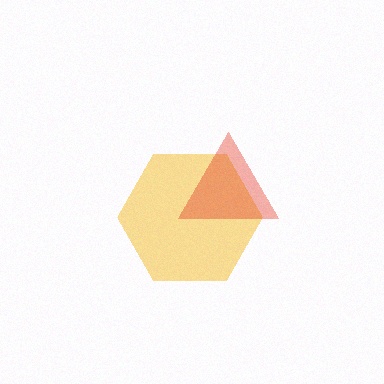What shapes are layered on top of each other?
The layered shapes are: a yellow hexagon, a red triangle.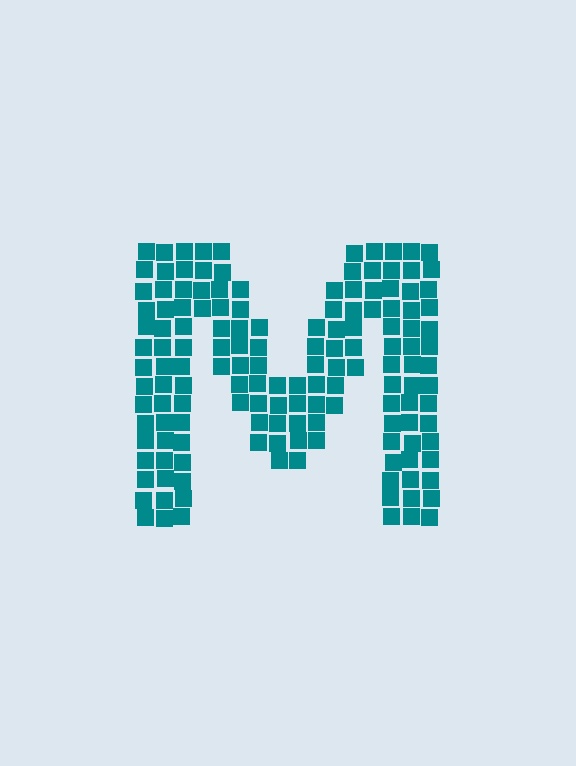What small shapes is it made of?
It is made of small squares.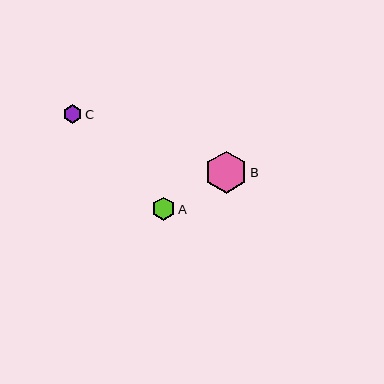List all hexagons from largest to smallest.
From largest to smallest: B, A, C.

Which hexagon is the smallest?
Hexagon C is the smallest with a size of approximately 18 pixels.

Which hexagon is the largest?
Hexagon B is the largest with a size of approximately 42 pixels.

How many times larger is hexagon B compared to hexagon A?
Hexagon B is approximately 1.8 times the size of hexagon A.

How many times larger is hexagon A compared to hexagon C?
Hexagon A is approximately 1.3 times the size of hexagon C.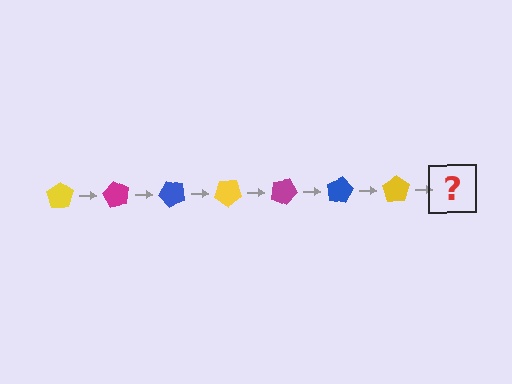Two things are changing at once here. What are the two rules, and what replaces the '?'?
The two rules are that it rotates 60 degrees each step and the color cycles through yellow, magenta, and blue. The '?' should be a magenta pentagon, rotated 420 degrees from the start.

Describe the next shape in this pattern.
It should be a magenta pentagon, rotated 420 degrees from the start.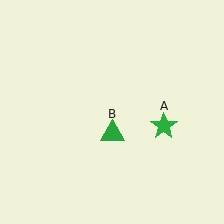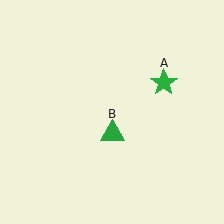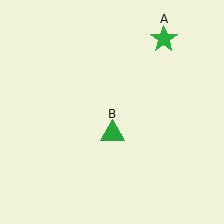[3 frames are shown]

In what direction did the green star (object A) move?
The green star (object A) moved up.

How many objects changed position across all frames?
1 object changed position: green star (object A).